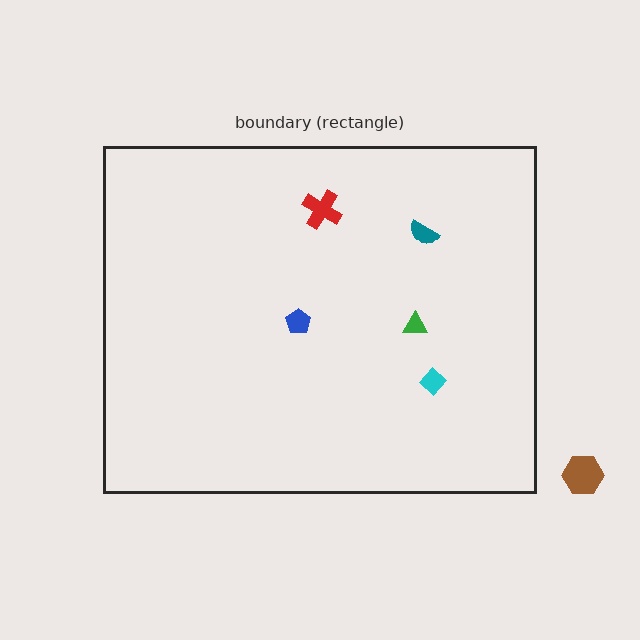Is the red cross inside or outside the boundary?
Inside.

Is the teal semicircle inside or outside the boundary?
Inside.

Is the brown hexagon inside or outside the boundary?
Outside.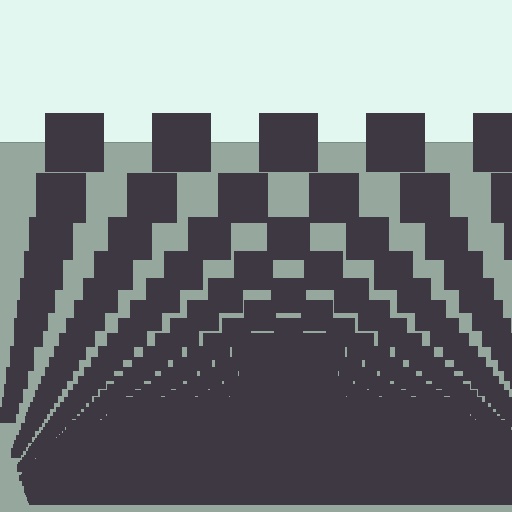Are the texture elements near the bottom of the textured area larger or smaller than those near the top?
Smaller. The gradient is inverted — elements near the bottom are smaller and denser.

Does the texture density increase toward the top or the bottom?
Density increases toward the bottom.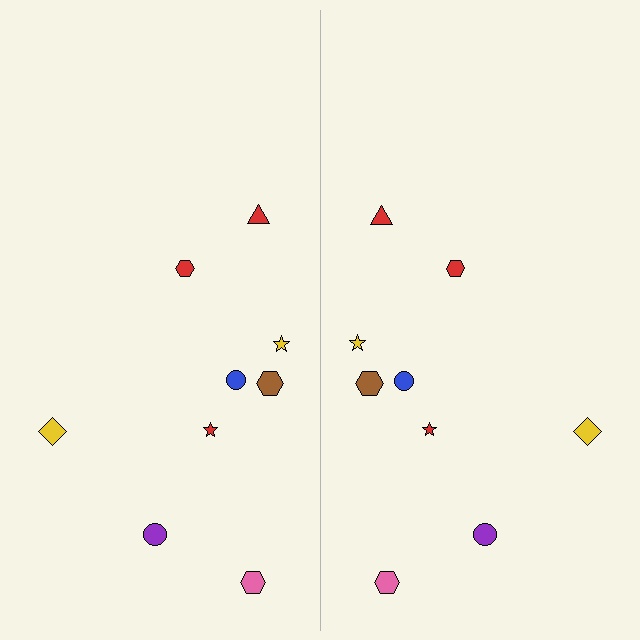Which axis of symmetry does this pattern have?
The pattern has a vertical axis of symmetry running through the center of the image.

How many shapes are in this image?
There are 18 shapes in this image.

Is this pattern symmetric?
Yes, this pattern has bilateral (reflection) symmetry.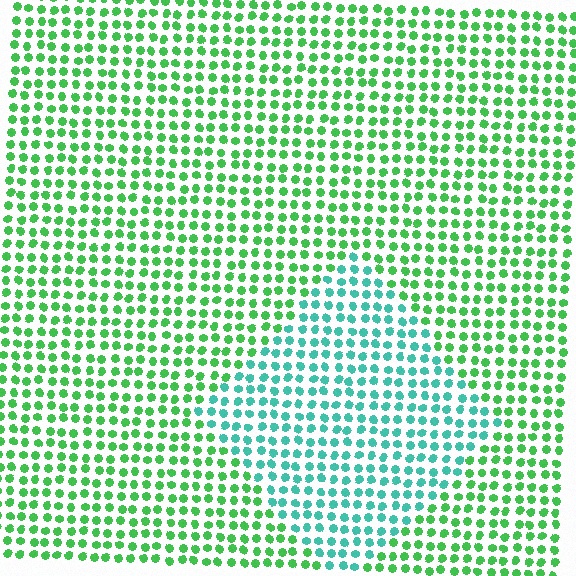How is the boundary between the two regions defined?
The boundary is defined purely by a slight shift in hue (about 43 degrees). Spacing, size, and orientation are identical on both sides.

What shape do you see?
I see a diamond.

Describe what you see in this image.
The image is filled with small green elements in a uniform arrangement. A diamond-shaped region is visible where the elements are tinted to a slightly different hue, forming a subtle color boundary.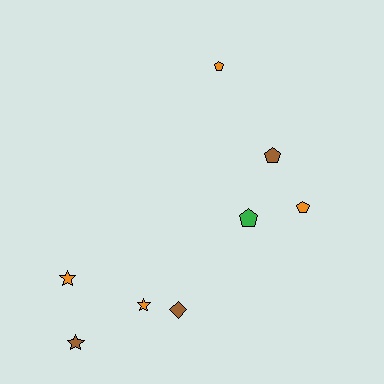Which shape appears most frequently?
Pentagon, with 4 objects.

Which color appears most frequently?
Orange, with 4 objects.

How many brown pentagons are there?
There is 1 brown pentagon.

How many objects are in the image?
There are 8 objects.